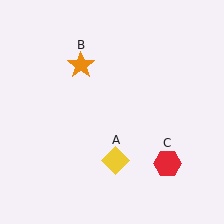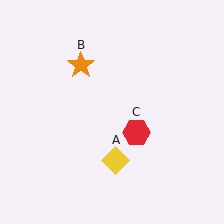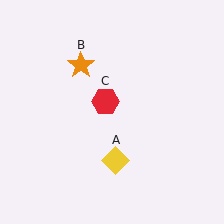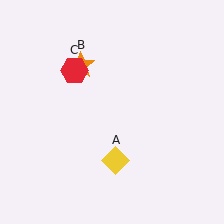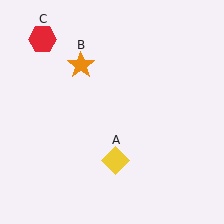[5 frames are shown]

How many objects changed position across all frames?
1 object changed position: red hexagon (object C).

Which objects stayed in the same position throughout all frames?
Yellow diamond (object A) and orange star (object B) remained stationary.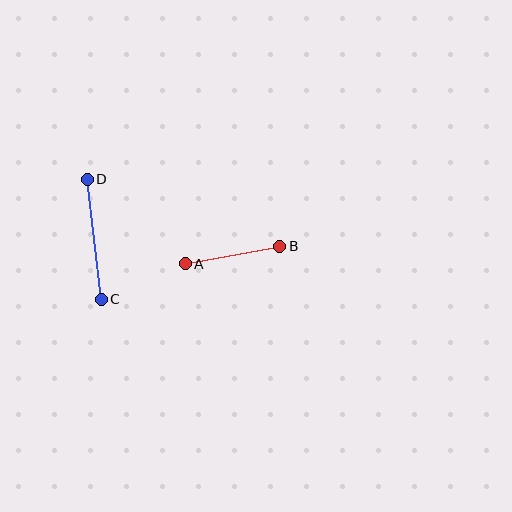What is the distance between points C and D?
The distance is approximately 120 pixels.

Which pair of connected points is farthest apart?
Points C and D are farthest apart.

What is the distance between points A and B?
The distance is approximately 96 pixels.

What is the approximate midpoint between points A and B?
The midpoint is at approximately (233, 255) pixels.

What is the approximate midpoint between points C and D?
The midpoint is at approximately (94, 239) pixels.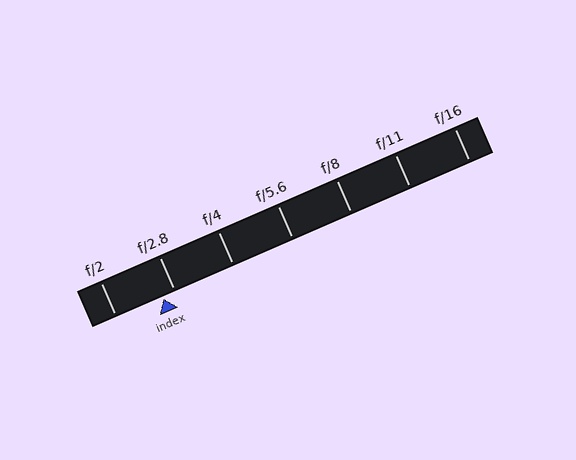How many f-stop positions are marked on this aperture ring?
There are 7 f-stop positions marked.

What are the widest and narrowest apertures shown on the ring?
The widest aperture shown is f/2 and the narrowest is f/16.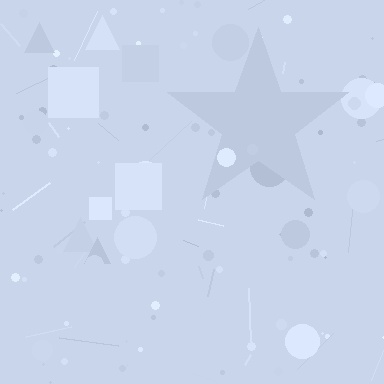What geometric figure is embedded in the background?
A star is embedded in the background.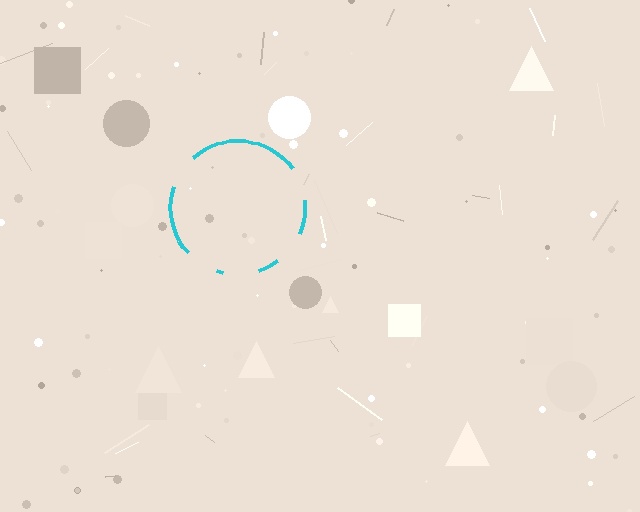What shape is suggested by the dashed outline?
The dashed outline suggests a circle.